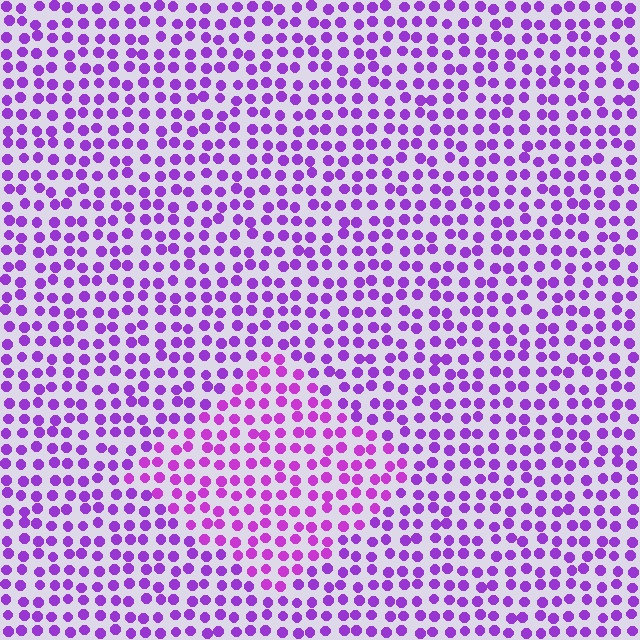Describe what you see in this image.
The image is filled with small purple elements in a uniform arrangement. A diamond-shaped region is visible where the elements are tinted to a slightly different hue, forming a subtle color boundary.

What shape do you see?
I see a diamond.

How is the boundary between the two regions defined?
The boundary is defined purely by a slight shift in hue (about 19 degrees). Spacing, size, and orientation are identical on both sides.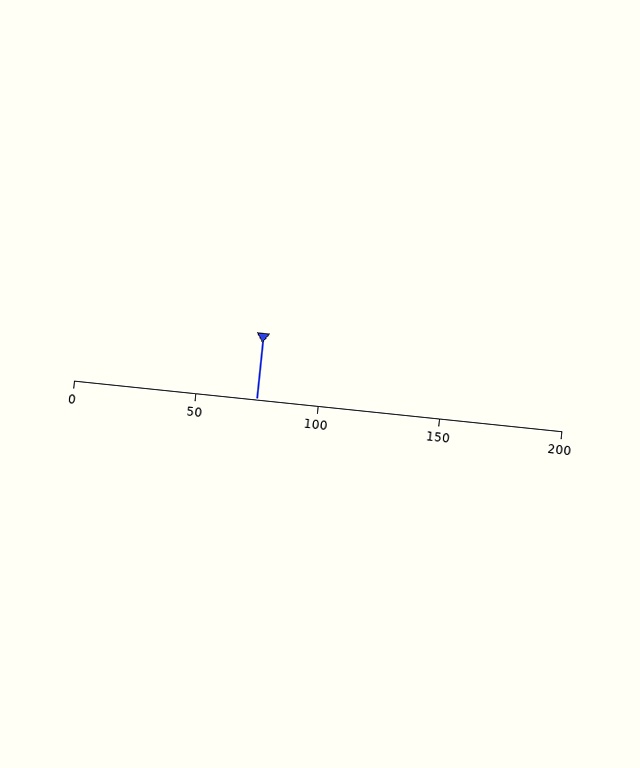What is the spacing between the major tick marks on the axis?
The major ticks are spaced 50 apart.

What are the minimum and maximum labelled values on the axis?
The axis runs from 0 to 200.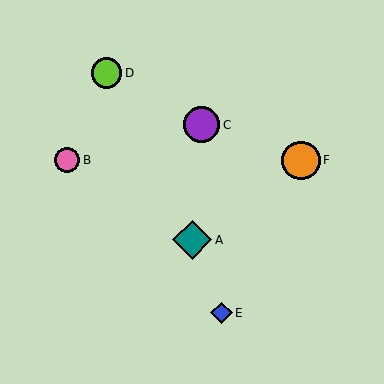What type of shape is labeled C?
Shape C is a purple circle.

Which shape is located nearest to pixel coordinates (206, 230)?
The teal diamond (labeled A) at (192, 240) is nearest to that location.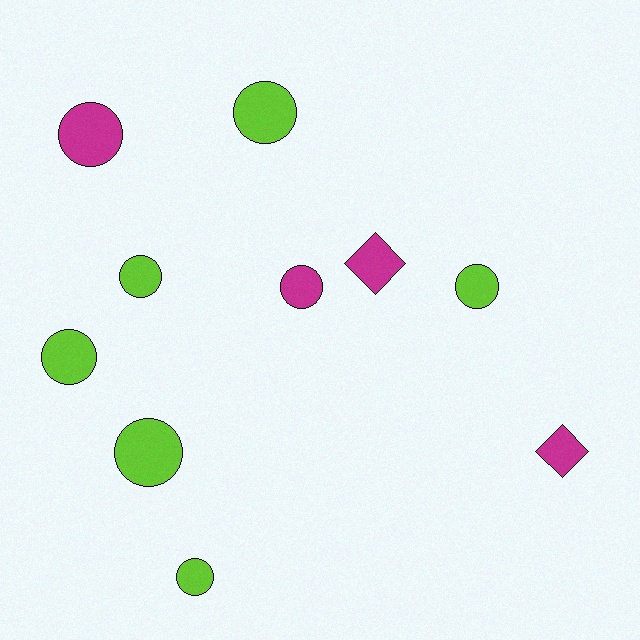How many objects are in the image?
There are 10 objects.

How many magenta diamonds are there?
There are 2 magenta diamonds.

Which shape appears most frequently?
Circle, with 8 objects.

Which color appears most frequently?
Lime, with 6 objects.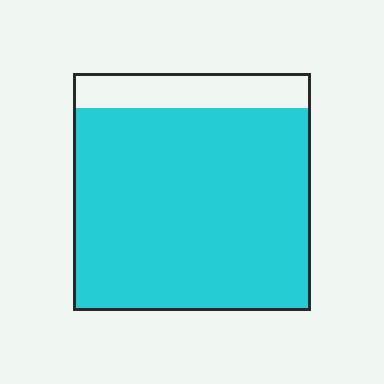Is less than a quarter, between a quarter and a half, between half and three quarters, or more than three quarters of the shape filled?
More than three quarters.